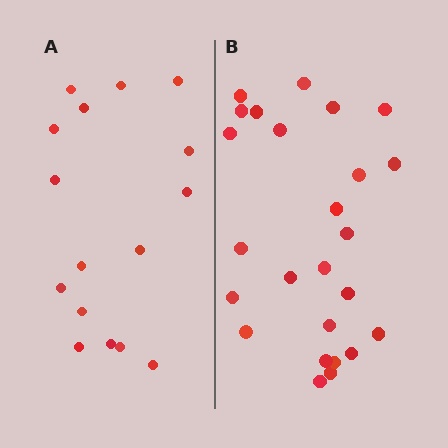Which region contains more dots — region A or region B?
Region B (the right region) has more dots.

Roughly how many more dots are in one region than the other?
Region B has roughly 8 or so more dots than region A.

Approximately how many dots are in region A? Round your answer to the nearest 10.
About 20 dots. (The exact count is 16, which rounds to 20.)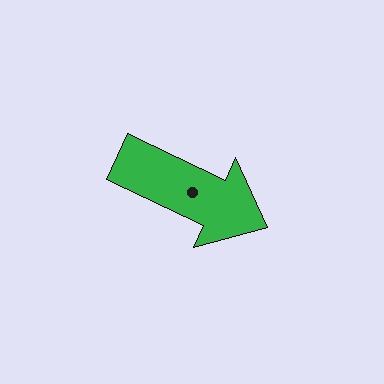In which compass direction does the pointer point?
Southeast.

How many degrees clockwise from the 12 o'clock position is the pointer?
Approximately 115 degrees.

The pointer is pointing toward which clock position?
Roughly 4 o'clock.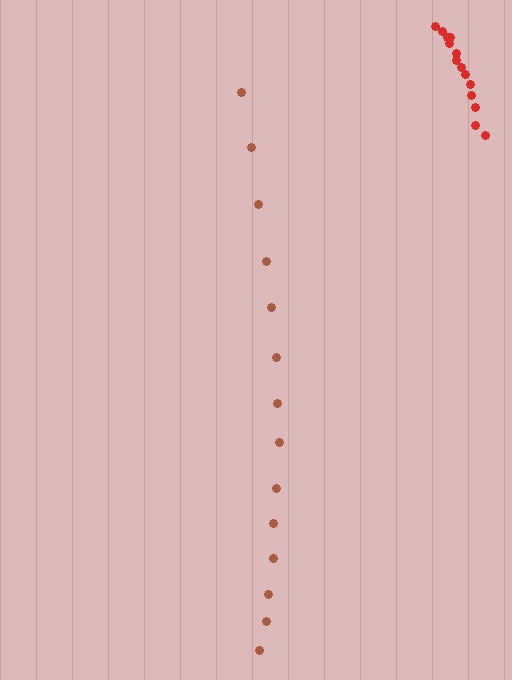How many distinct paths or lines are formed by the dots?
There are 2 distinct paths.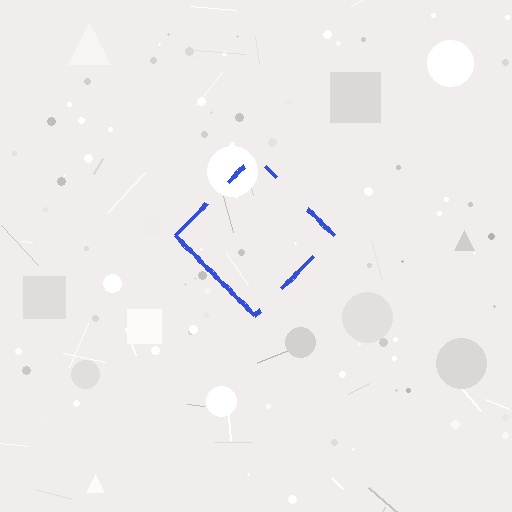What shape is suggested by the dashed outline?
The dashed outline suggests a diamond.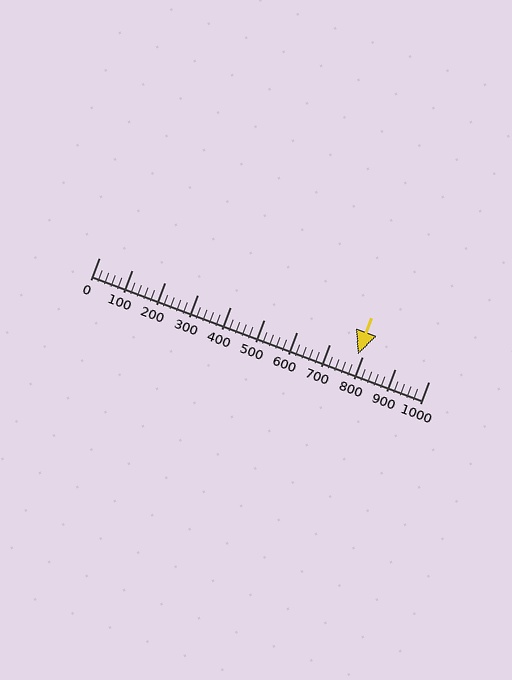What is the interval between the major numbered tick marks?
The major tick marks are spaced 100 units apart.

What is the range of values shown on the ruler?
The ruler shows values from 0 to 1000.